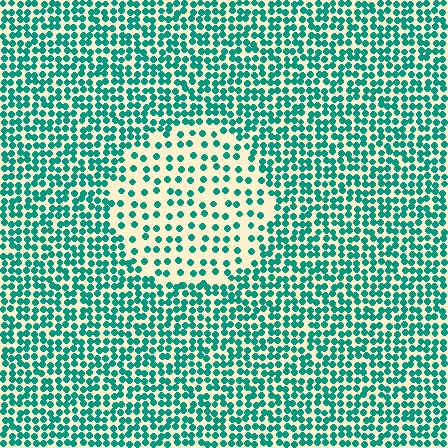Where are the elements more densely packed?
The elements are more densely packed outside the circle boundary.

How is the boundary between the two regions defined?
The boundary is defined by a change in element density (approximately 2.2x ratio). All elements are the same color, size, and shape.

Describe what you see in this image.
The image contains small teal elements arranged at two different densities. A circle-shaped region is visible where the elements are less densely packed than the surrounding area.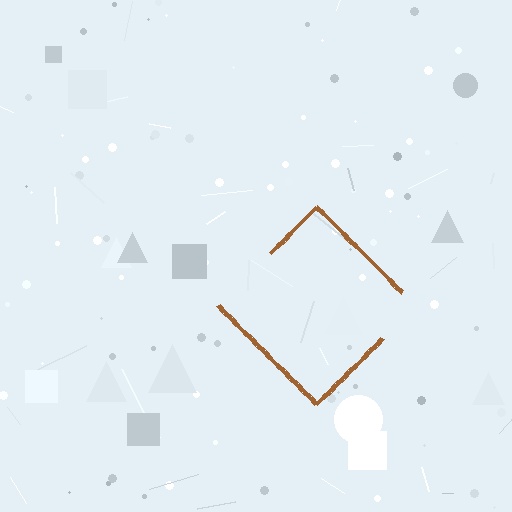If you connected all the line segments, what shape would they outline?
They would outline a diamond.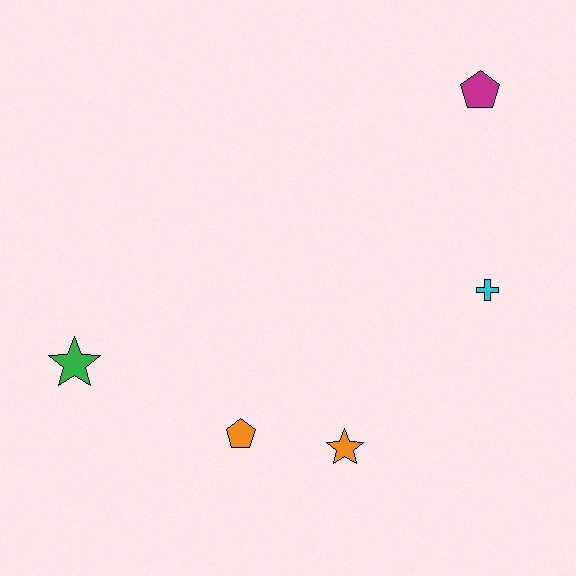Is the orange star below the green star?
Yes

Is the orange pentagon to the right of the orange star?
No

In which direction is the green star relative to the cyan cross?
The green star is to the left of the cyan cross.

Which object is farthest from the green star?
The magenta pentagon is farthest from the green star.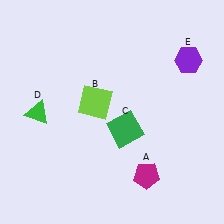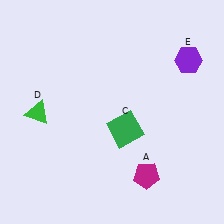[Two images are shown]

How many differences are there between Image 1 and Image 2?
There is 1 difference between the two images.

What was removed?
The lime square (B) was removed in Image 2.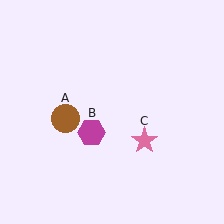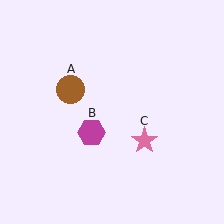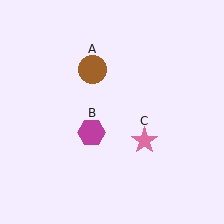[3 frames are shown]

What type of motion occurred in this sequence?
The brown circle (object A) rotated clockwise around the center of the scene.